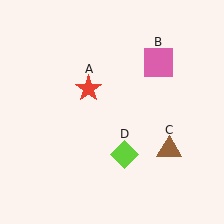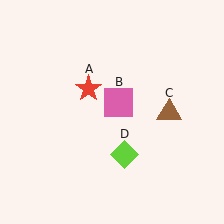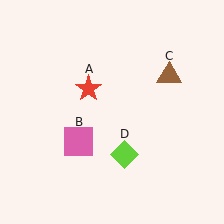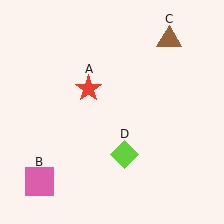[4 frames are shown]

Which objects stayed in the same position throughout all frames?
Red star (object A) and lime diamond (object D) remained stationary.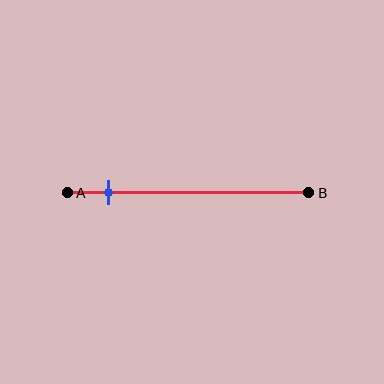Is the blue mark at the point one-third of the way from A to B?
No, the mark is at about 15% from A, not at the 33% one-third point.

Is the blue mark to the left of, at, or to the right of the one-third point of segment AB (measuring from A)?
The blue mark is to the left of the one-third point of segment AB.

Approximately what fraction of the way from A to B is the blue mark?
The blue mark is approximately 15% of the way from A to B.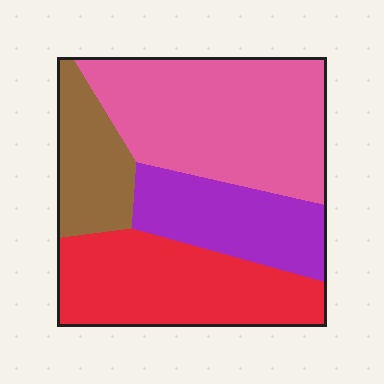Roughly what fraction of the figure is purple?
Purple covers 19% of the figure.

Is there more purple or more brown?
Purple.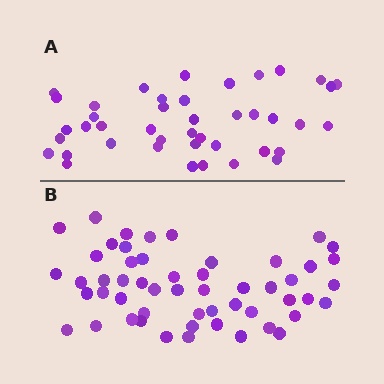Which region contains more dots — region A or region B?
Region B (the bottom region) has more dots.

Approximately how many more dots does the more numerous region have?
Region B has roughly 12 or so more dots than region A.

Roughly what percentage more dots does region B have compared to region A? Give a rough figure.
About 25% more.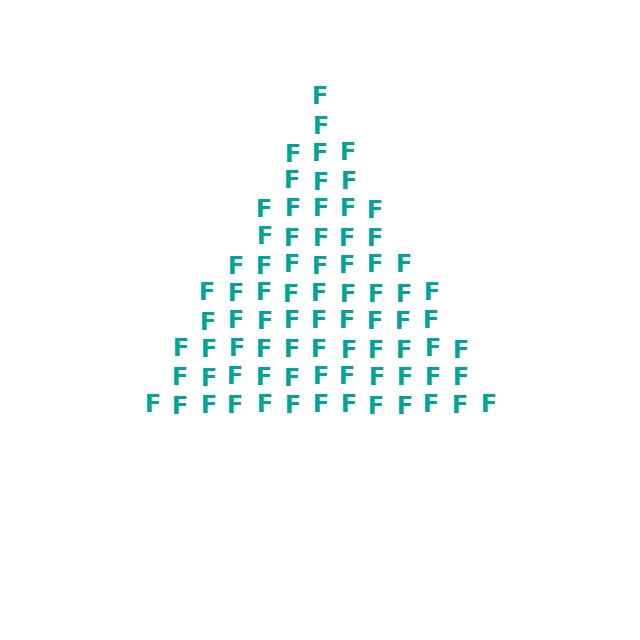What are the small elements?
The small elements are letter F's.